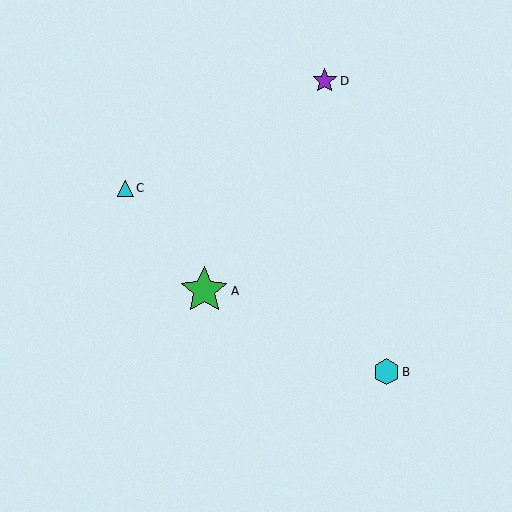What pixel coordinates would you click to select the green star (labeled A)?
Click at (204, 291) to select the green star A.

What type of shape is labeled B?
Shape B is a cyan hexagon.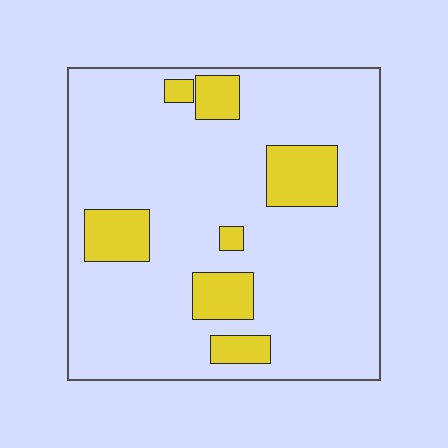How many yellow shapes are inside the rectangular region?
7.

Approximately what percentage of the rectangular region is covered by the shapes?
Approximately 15%.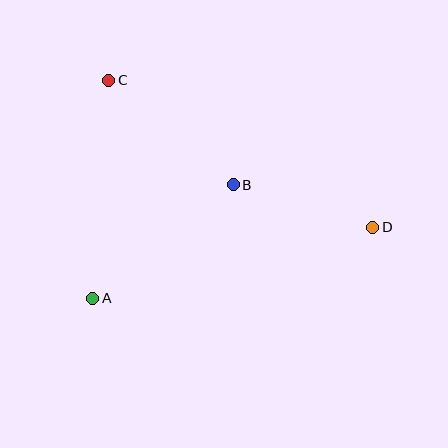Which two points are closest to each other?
Points B and D are closest to each other.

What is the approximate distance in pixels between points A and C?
The distance between A and C is approximately 219 pixels.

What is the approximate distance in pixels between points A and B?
The distance between A and B is approximately 181 pixels.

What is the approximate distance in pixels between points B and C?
The distance between B and C is approximately 163 pixels.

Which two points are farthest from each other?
Points C and D are farthest from each other.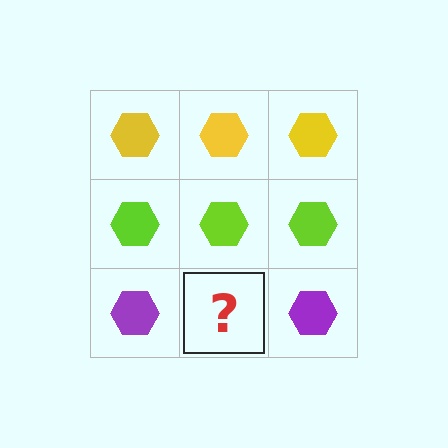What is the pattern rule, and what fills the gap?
The rule is that each row has a consistent color. The gap should be filled with a purple hexagon.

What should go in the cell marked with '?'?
The missing cell should contain a purple hexagon.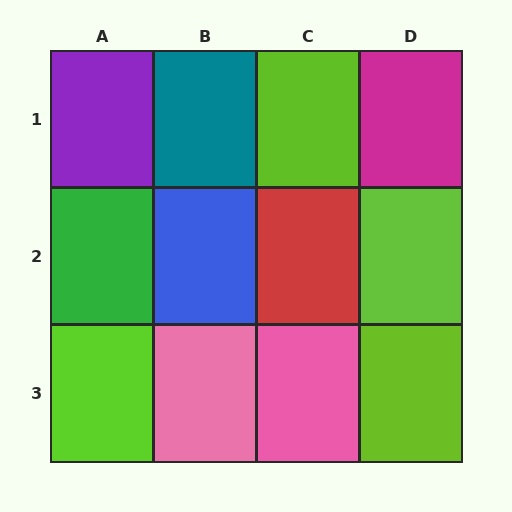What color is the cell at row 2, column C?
Red.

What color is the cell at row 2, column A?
Green.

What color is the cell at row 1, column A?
Purple.